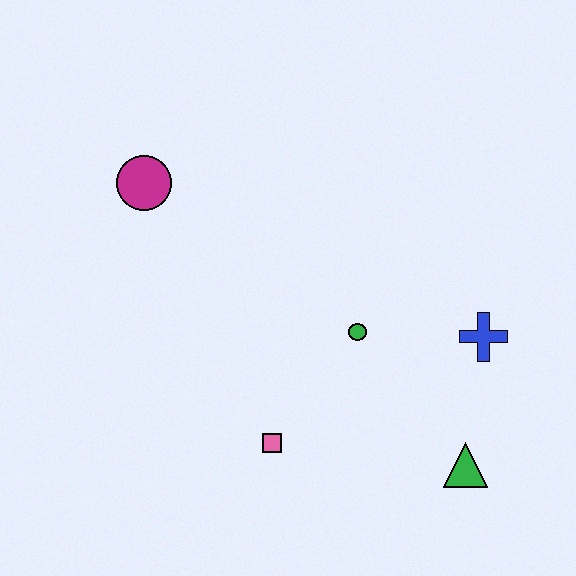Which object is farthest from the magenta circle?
The green triangle is farthest from the magenta circle.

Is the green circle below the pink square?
No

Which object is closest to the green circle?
The blue cross is closest to the green circle.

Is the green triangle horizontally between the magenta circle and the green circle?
No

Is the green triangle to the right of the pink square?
Yes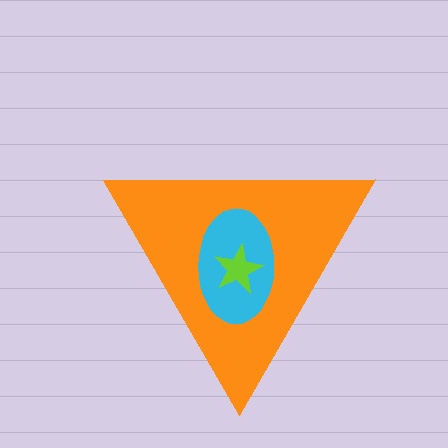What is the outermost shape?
The orange triangle.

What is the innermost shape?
The lime star.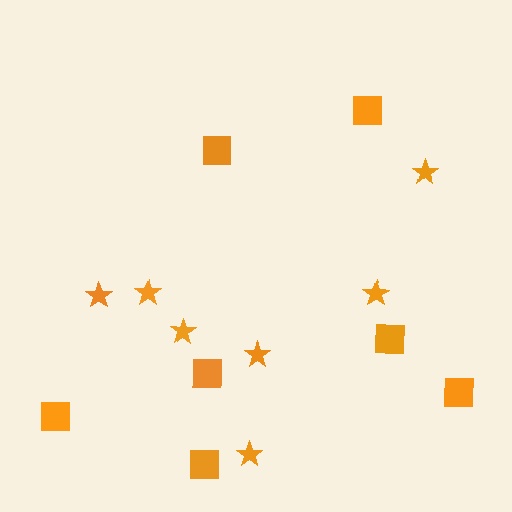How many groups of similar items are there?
There are 2 groups: one group of stars (7) and one group of squares (7).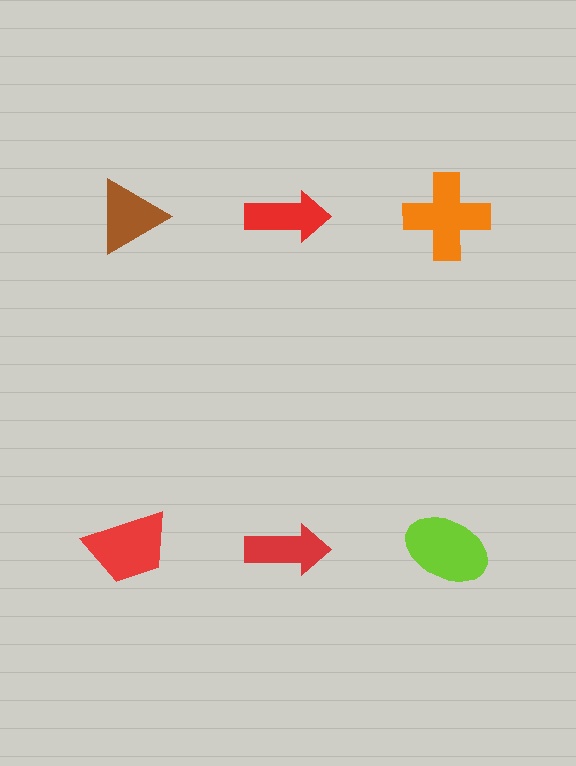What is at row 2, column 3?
A lime ellipse.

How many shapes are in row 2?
3 shapes.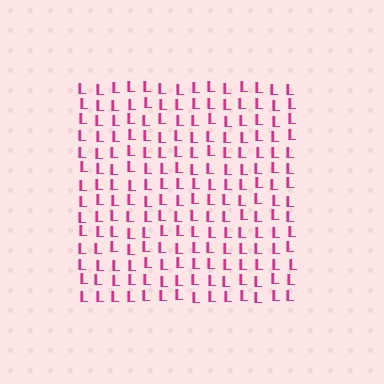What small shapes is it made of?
It is made of small letter L's.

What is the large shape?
The large shape is a square.